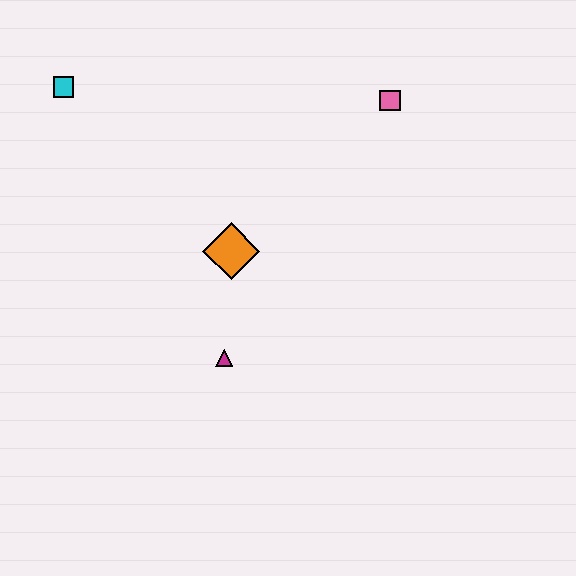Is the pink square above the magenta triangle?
Yes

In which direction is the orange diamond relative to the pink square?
The orange diamond is to the left of the pink square.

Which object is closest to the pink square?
The orange diamond is closest to the pink square.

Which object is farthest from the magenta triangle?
The cyan square is farthest from the magenta triangle.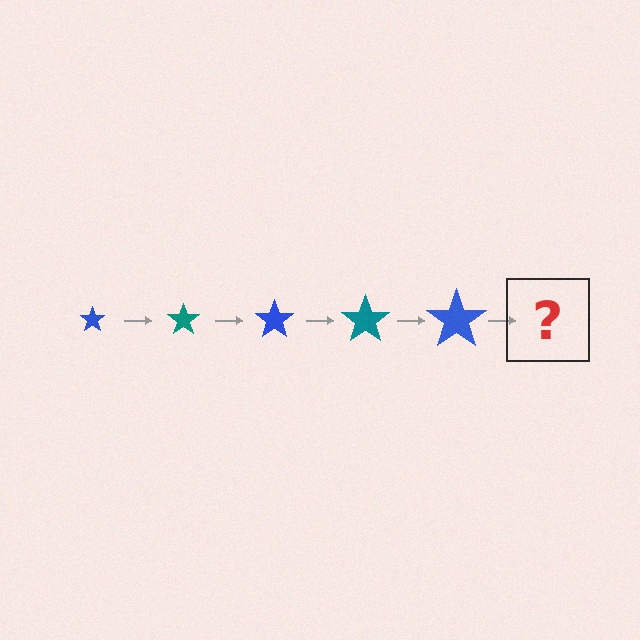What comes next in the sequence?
The next element should be a teal star, larger than the previous one.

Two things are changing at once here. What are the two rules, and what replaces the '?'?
The two rules are that the star grows larger each step and the color cycles through blue and teal. The '?' should be a teal star, larger than the previous one.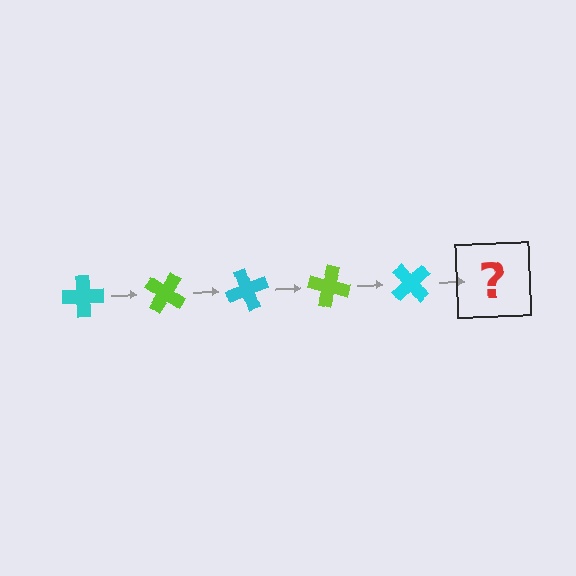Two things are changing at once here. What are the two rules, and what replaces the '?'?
The two rules are that it rotates 35 degrees each step and the color cycles through cyan and lime. The '?' should be a lime cross, rotated 175 degrees from the start.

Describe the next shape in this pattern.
It should be a lime cross, rotated 175 degrees from the start.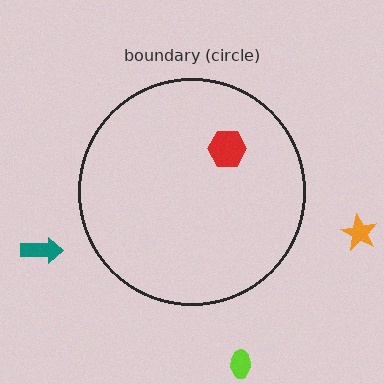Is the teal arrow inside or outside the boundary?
Outside.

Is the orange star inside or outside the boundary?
Outside.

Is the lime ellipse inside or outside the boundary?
Outside.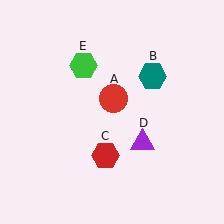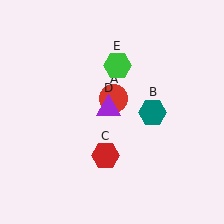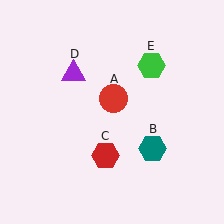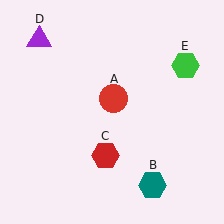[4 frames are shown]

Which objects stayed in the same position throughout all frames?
Red circle (object A) and red hexagon (object C) remained stationary.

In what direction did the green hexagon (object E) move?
The green hexagon (object E) moved right.